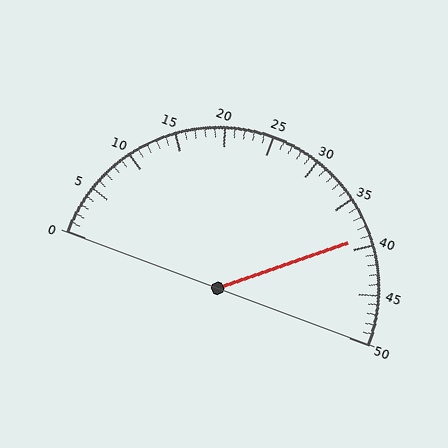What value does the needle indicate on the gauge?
The needle indicates approximately 39.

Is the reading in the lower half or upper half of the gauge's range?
The reading is in the upper half of the range (0 to 50).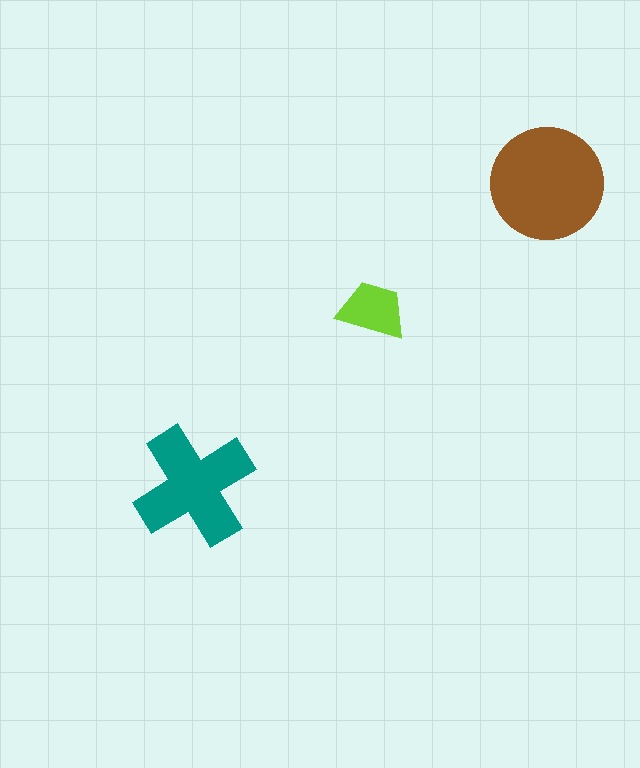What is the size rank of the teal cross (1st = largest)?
2nd.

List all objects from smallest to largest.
The lime trapezoid, the teal cross, the brown circle.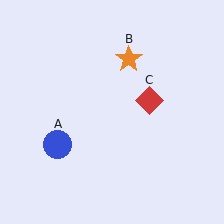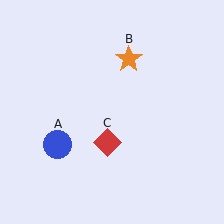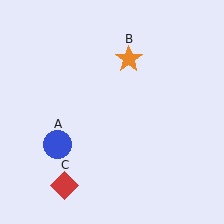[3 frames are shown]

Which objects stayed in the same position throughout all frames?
Blue circle (object A) and orange star (object B) remained stationary.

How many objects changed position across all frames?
1 object changed position: red diamond (object C).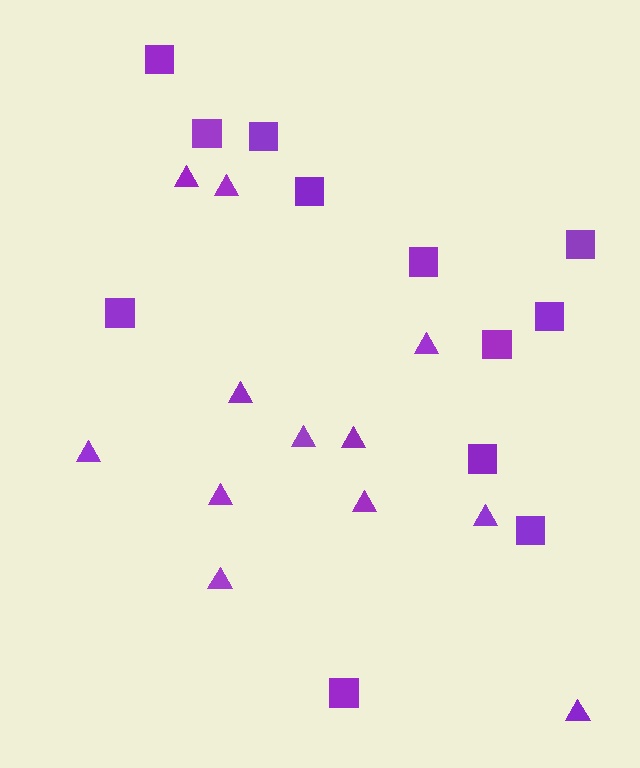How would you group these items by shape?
There are 2 groups: one group of triangles (12) and one group of squares (12).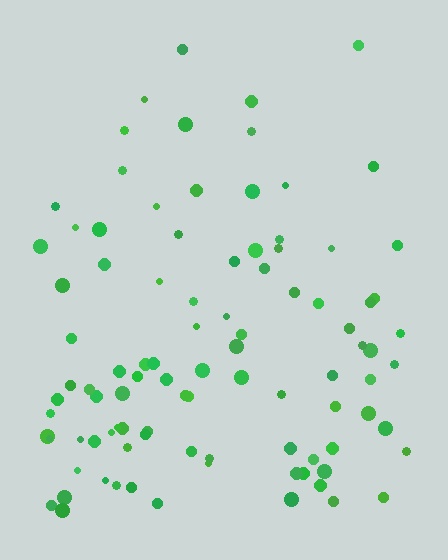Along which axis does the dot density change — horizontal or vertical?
Vertical.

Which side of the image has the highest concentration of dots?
The bottom.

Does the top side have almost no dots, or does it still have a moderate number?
Still a moderate number, just noticeably fewer than the bottom.